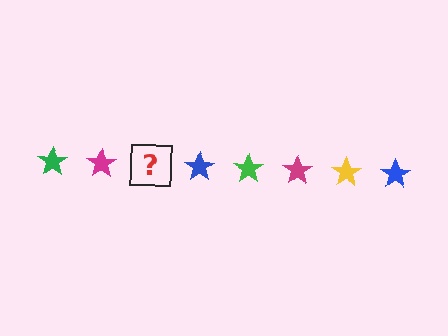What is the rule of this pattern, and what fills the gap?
The rule is that the pattern cycles through green, magenta, yellow, blue stars. The gap should be filled with a yellow star.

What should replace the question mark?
The question mark should be replaced with a yellow star.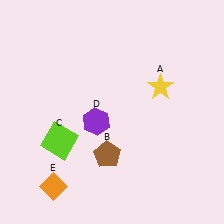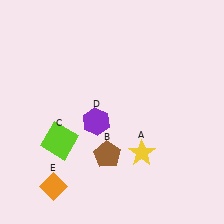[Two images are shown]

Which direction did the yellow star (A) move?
The yellow star (A) moved down.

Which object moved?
The yellow star (A) moved down.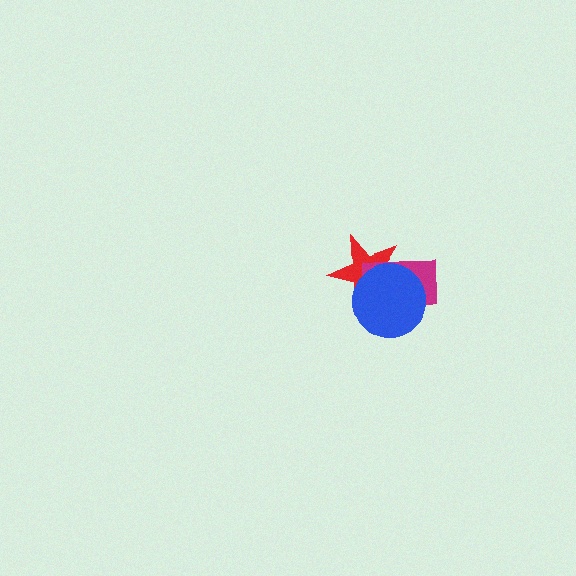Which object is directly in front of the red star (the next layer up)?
The magenta rectangle is directly in front of the red star.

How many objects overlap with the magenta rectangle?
2 objects overlap with the magenta rectangle.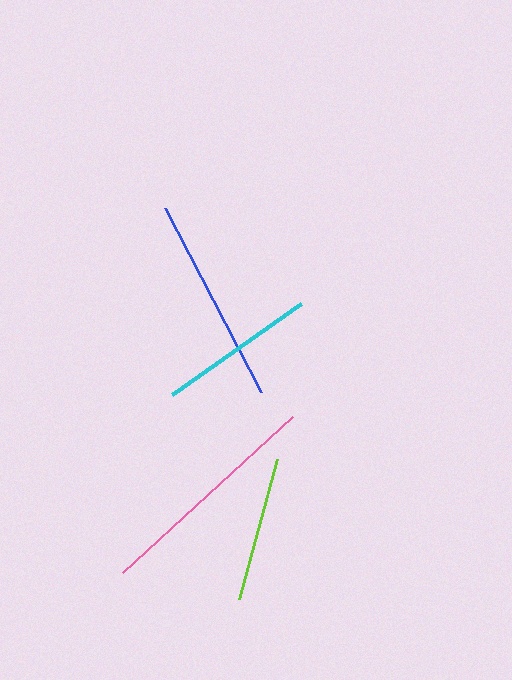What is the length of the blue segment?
The blue segment is approximately 207 pixels long.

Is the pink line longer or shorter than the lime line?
The pink line is longer than the lime line.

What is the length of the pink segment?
The pink segment is approximately 230 pixels long.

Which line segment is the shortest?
The lime line is the shortest at approximately 145 pixels.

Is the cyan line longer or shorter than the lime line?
The cyan line is longer than the lime line.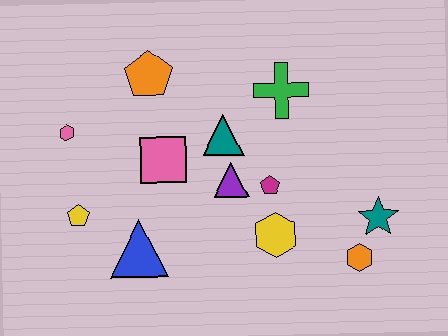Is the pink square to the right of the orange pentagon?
Yes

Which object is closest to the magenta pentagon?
The purple triangle is closest to the magenta pentagon.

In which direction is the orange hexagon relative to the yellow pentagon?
The orange hexagon is to the right of the yellow pentagon.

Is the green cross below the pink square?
No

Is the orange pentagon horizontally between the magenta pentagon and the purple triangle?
No